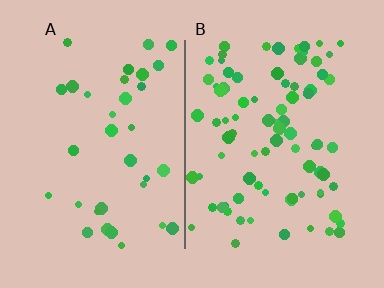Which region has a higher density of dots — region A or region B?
B (the right).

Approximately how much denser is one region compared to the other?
Approximately 2.4× — region B over region A.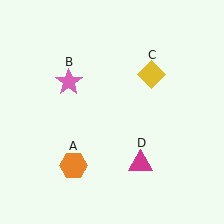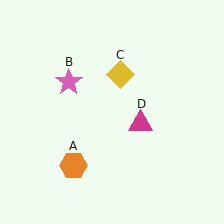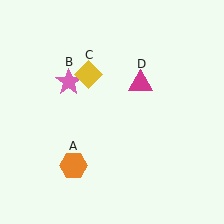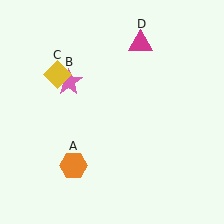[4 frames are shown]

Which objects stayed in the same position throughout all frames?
Orange hexagon (object A) and pink star (object B) remained stationary.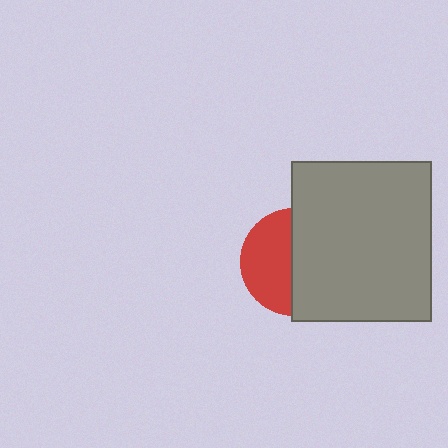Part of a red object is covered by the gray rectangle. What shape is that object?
It is a circle.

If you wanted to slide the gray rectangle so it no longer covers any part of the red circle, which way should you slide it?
Slide it right — that is the most direct way to separate the two shapes.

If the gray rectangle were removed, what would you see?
You would see the complete red circle.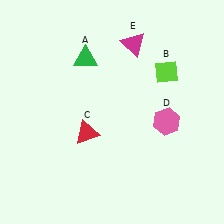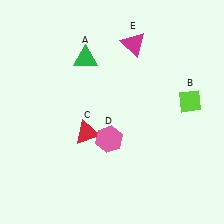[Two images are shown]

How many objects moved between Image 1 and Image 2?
2 objects moved between the two images.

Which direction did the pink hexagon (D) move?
The pink hexagon (D) moved left.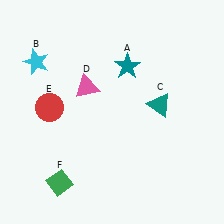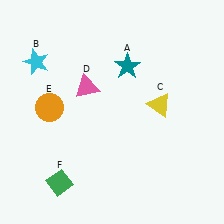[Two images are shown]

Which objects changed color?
C changed from teal to yellow. E changed from red to orange.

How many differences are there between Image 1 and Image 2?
There are 2 differences between the two images.